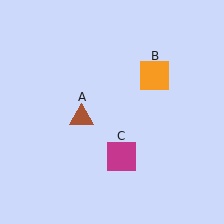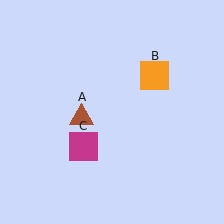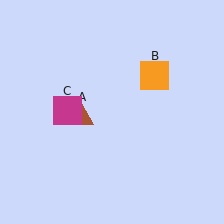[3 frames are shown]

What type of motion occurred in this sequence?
The magenta square (object C) rotated clockwise around the center of the scene.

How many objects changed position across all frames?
1 object changed position: magenta square (object C).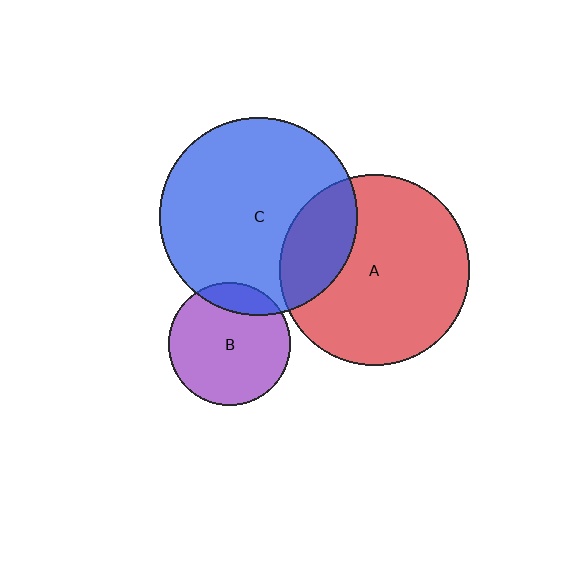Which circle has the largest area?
Circle C (blue).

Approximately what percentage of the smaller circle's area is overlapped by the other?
Approximately 15%.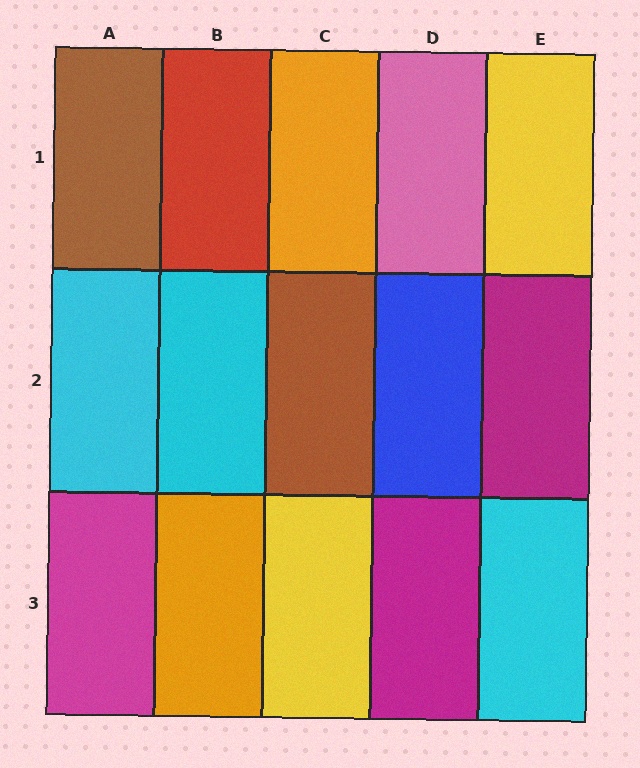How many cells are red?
1 cell is red.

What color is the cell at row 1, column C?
Orange.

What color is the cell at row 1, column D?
Pink.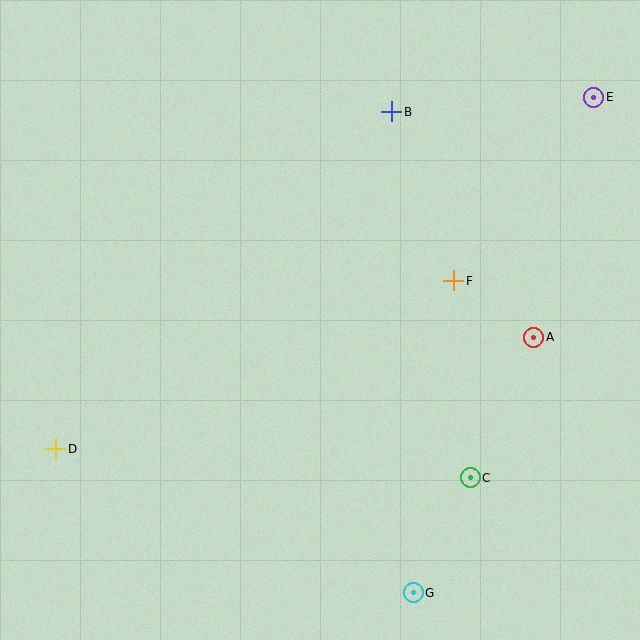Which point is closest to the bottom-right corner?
Point G is closest to the bottom-right corner.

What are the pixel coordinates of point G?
Point G is at (413, 593).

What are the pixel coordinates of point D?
Point D is at (56, 449).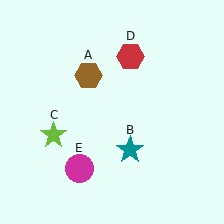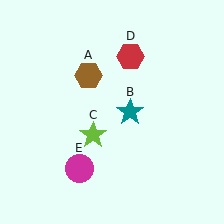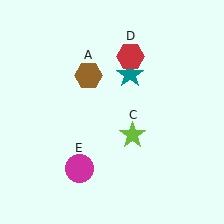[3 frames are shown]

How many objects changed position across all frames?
2 objects changed position: teal star (object B), lime star (object C).